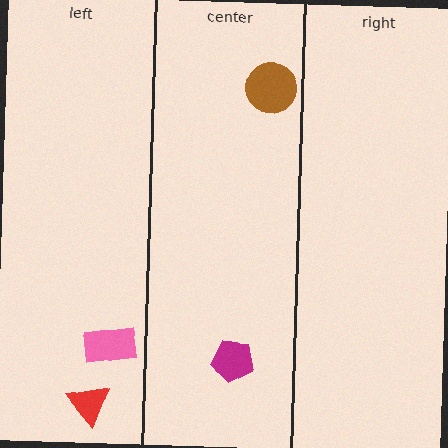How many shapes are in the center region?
2.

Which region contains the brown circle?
The center region.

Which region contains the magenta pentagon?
The center region.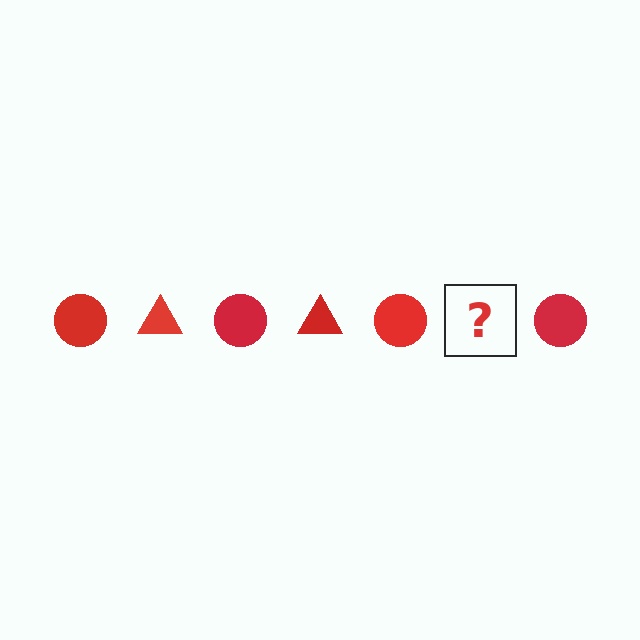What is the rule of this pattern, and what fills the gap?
The rule is that the pattern cycles through circle, triangle shapes in red. The gap should be filled with a red triangle.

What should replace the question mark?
The question mark should be replaced with a red triangle.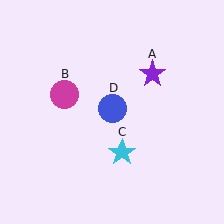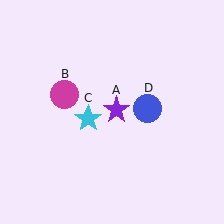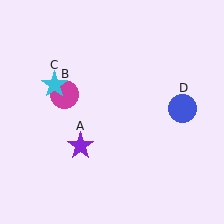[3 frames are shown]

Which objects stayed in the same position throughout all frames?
Magenta circle (object B) remained stationary.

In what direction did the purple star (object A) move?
The purple star (object A) moved down and to the left.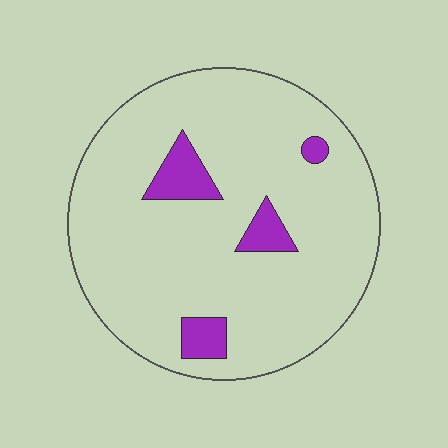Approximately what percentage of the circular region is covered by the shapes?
Approximately 10%.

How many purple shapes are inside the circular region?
4.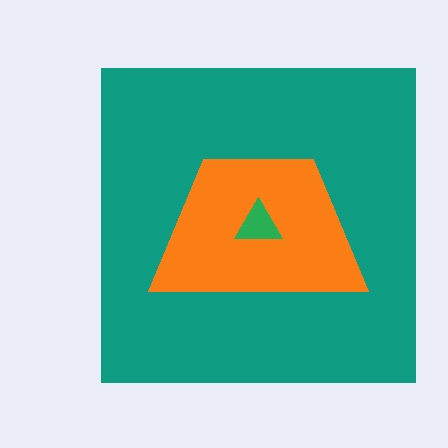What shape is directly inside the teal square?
The orange trapezoid.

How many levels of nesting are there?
3.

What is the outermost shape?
The teal square.